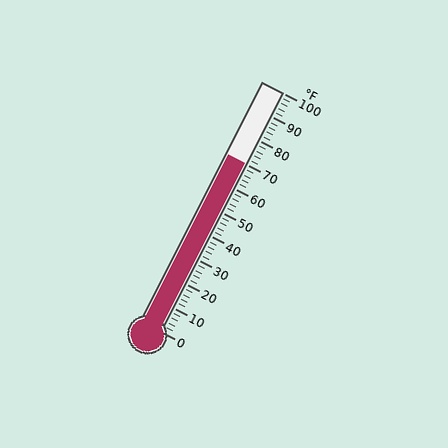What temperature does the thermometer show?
The thermometer shows approximately 70°F.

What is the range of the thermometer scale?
The thermometer scale ranges from 0°F to 100°F.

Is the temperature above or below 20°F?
The temperature is above 20°F.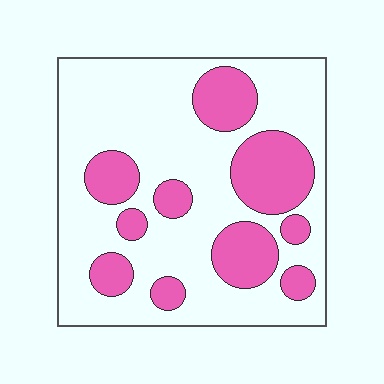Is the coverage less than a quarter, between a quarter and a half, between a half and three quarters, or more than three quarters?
Between a quarter and a half.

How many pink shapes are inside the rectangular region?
10.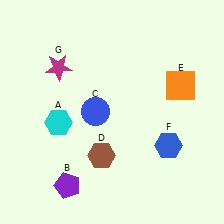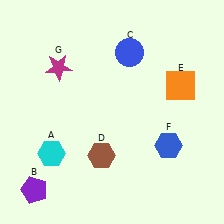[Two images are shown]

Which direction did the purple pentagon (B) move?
The purple pentagon (B) moved left.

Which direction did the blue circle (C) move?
The blue circle (C) moved up.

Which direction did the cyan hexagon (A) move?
The cyan hexagon (A) moved down.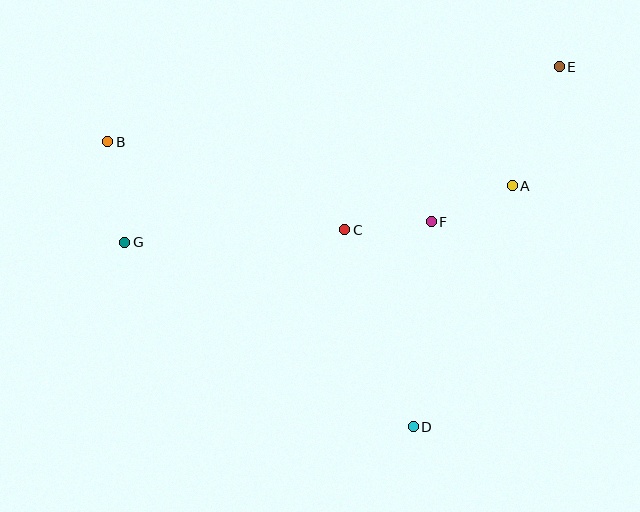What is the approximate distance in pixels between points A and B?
The distance between A and B is approximately 407 pixels.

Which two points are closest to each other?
Points C and F are closest to each other.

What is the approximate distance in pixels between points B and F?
The distance between B and F is approximately 333 pixels.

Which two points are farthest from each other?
Points E and G are farthest from each other.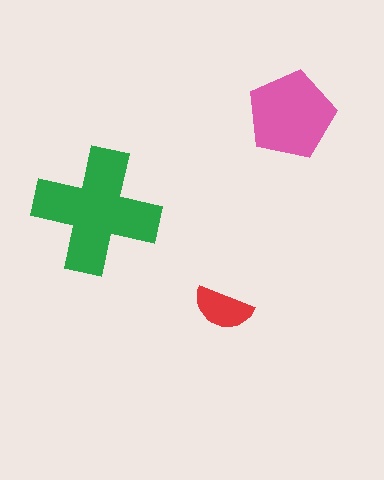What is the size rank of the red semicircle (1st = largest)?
3rd.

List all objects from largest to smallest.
The green cross, the pink pentagon, the red semicircle.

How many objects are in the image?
There are 3 objects in the image.